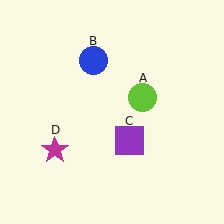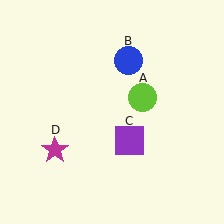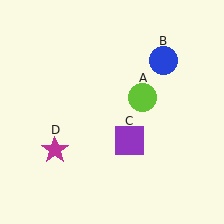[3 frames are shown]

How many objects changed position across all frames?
1 object changed position: blue circle (object B).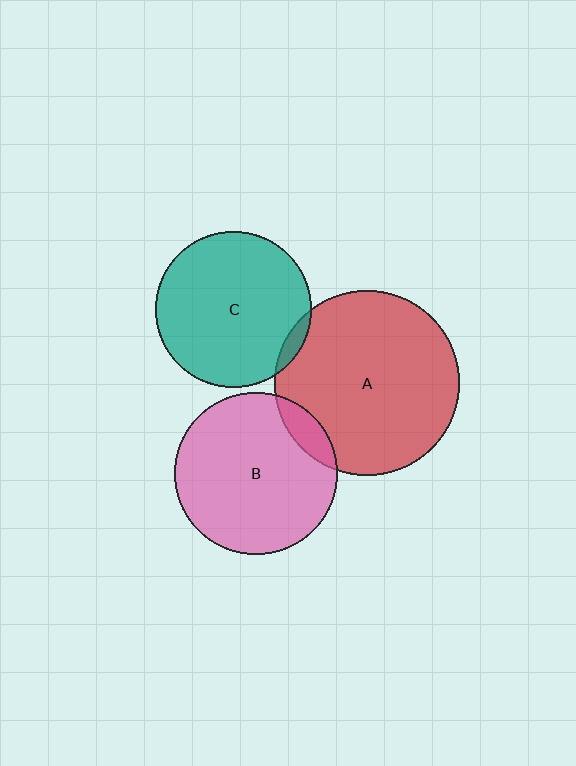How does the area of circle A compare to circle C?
Approximately 1.4 times.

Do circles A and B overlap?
Yes.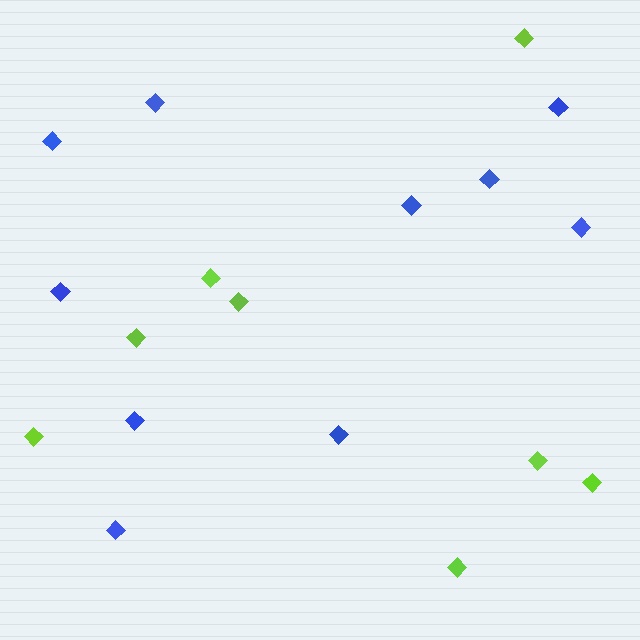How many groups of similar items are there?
There are 2 groups: one group of lime diamonds (8) and one group of blue diamonds (10).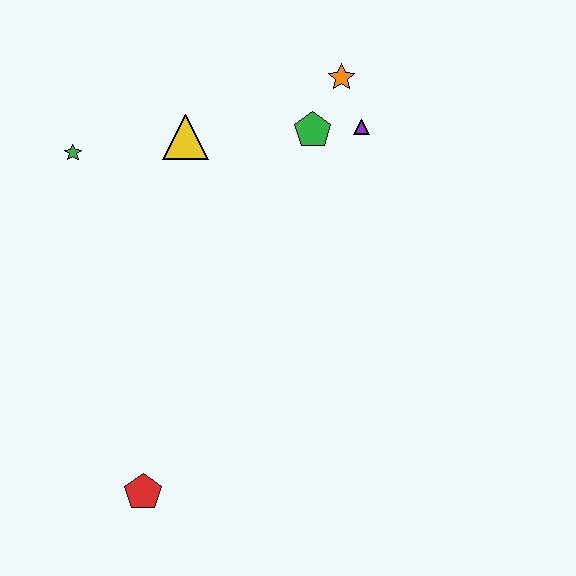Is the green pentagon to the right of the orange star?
No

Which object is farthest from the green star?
The red pentagon is farthest from the green star.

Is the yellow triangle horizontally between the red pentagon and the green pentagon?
Yes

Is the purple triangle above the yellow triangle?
Yes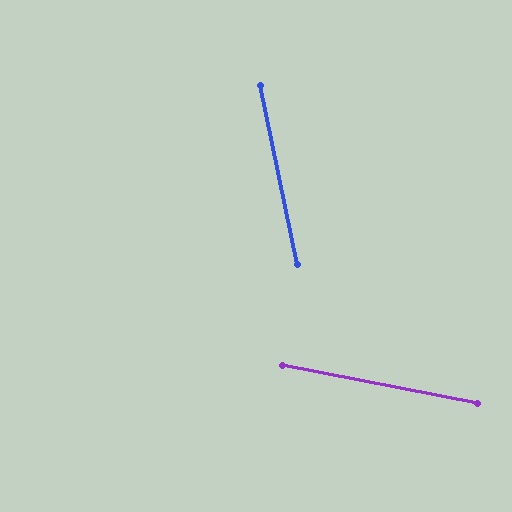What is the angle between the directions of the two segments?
Approximately 67 degrees.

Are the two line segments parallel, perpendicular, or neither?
Neither parallel nor perpendicular — they differ by about 67°.